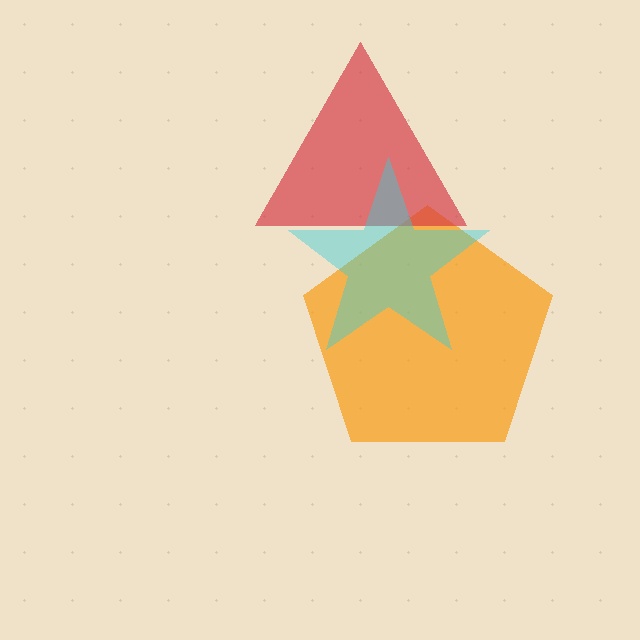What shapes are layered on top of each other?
The layered shapes are: an orange pentagon, a red triangle, a cyan star.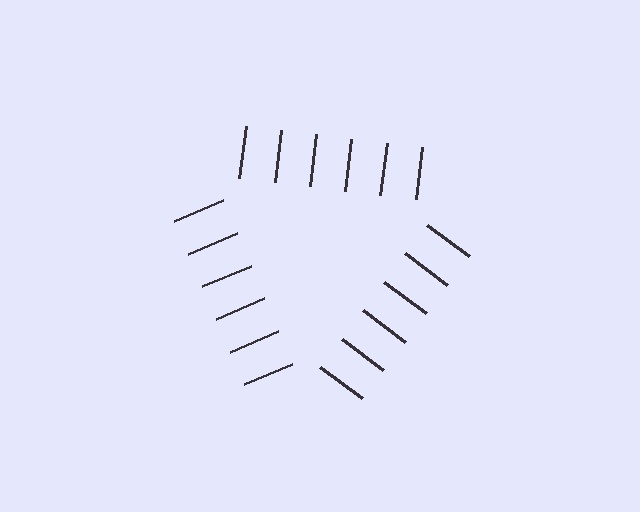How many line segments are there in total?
18 — 6 along each of the 3 edges.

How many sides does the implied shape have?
3 sides — the line-ends trace a triangle.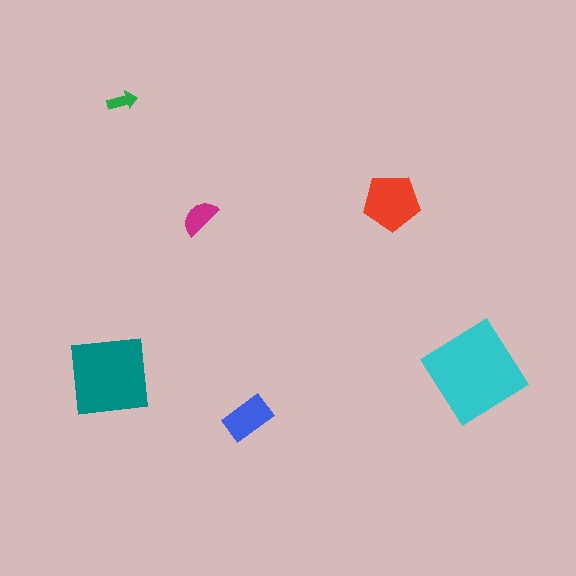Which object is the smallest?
The green arrow.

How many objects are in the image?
There are 6 objects in the image.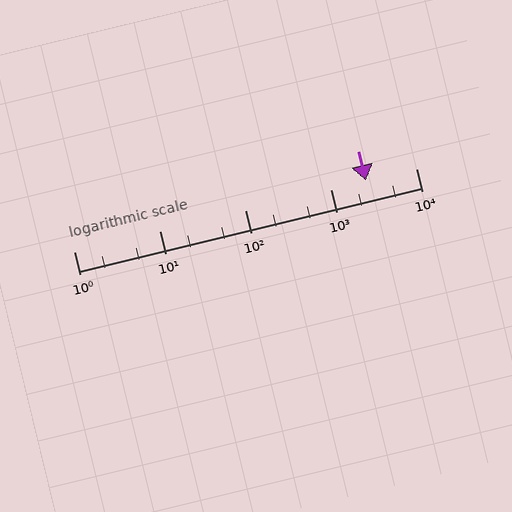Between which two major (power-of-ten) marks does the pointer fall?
The pointer is between 1000 and 10000.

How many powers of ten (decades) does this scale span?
The scale spans 4 decades, from 1 to 10000.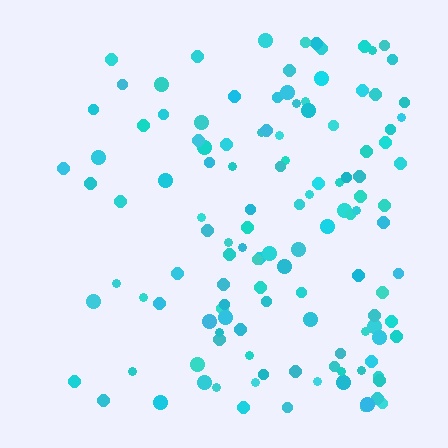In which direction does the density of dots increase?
From left to right, with the right side densest.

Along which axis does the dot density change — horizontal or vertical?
Horizontal.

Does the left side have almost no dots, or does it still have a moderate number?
Still a moderate number, just noticeably fewer than the right.